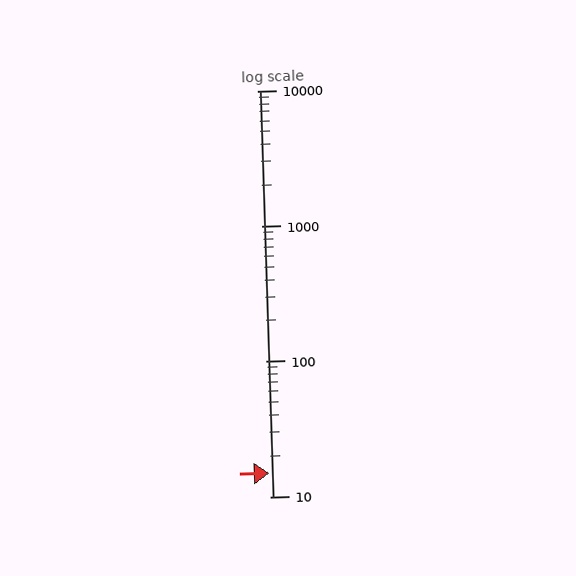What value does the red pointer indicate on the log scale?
The pointer indicates approximately 15.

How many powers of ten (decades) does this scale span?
The scale spans 3 decades, from 10 to 10000.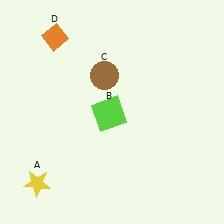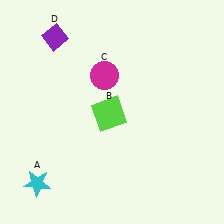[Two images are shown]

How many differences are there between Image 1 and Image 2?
There are 3 differences between the two images.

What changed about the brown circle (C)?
In Image 1, C is brown. In Image 2, it changed to magenta.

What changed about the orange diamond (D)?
In Image 1, D is orange. In Image 2, it changed to purple.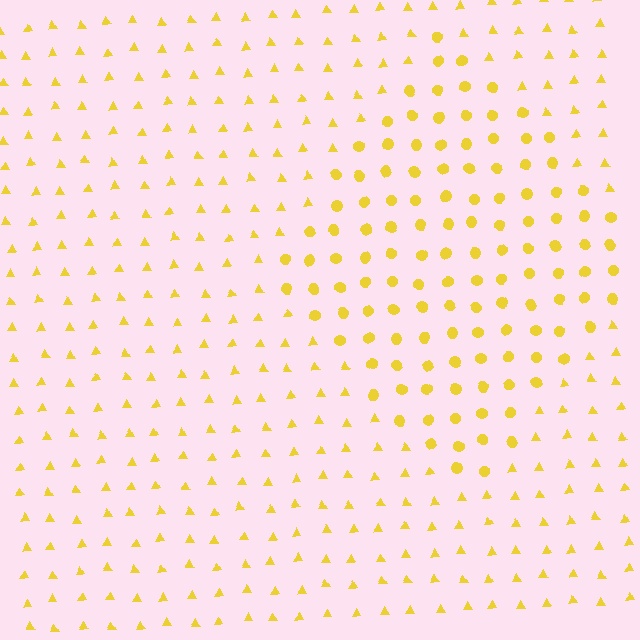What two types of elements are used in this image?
The image uses circles inside the diamond region and triangles outside it.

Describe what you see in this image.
The image is filled with small yellow elements arranged in a uniform grid. A diamond-shaped region contains circles, while the surrounding area contains triangles. The boundary is defined purely by the change in element shape.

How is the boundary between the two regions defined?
The boundary is defined by a change in element shape: circles inside vs. triangles outside. All elements share the same color and spacing.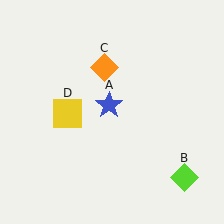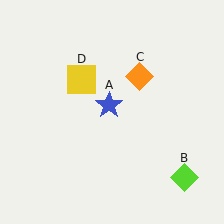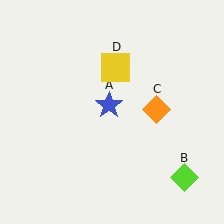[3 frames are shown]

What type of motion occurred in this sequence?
The orange diamond (object C), yellow square (object D) rotated clockwise around the center of the scene.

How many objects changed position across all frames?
2 objects changed position: orange diamond (object C), yellow square (object D).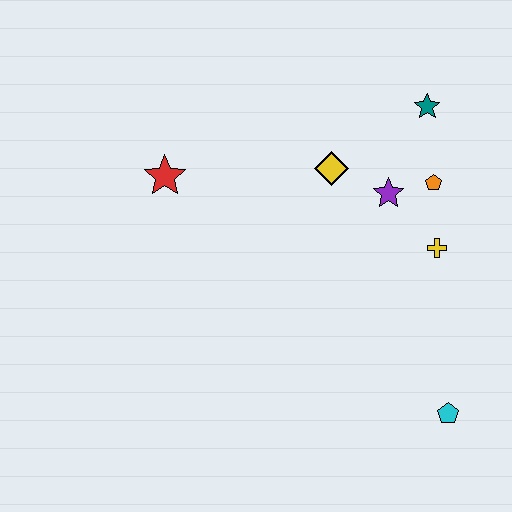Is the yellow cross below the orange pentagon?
Yes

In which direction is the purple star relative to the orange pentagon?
The purple star is to the left of the orange pentagon.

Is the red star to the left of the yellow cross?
Yes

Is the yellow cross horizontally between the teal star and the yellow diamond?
No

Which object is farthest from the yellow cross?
The red star is farthest from the yellow cross.